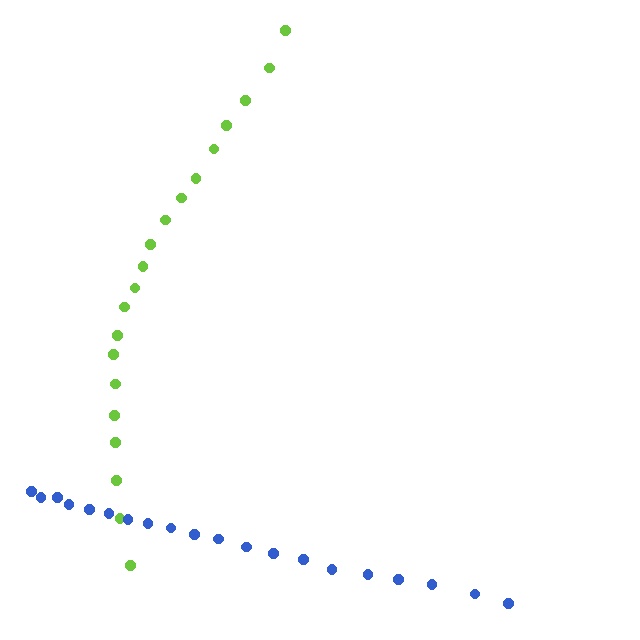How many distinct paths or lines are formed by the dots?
There are 2 distinct paths.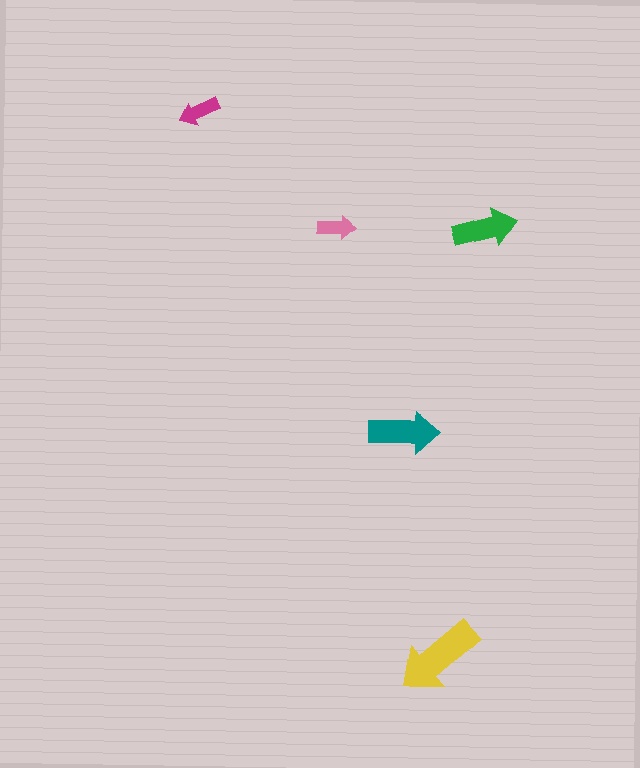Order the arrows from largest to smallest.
the yellow one, the teal one, the green one, the magenta one, the pink one.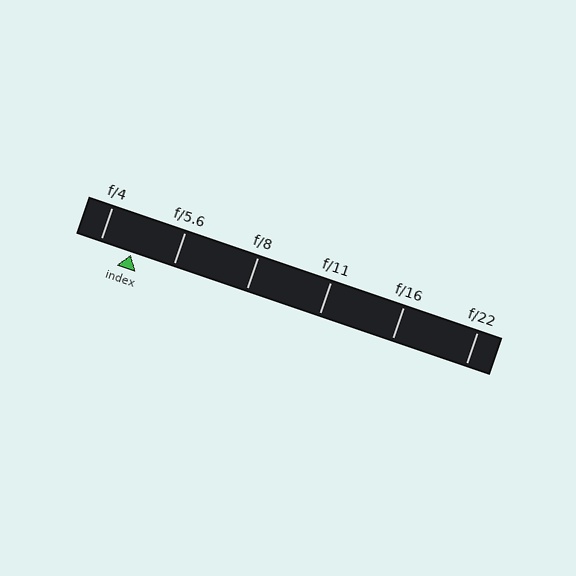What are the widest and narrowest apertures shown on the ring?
The widest aperture shown is f/4 and the narrowest is f/22.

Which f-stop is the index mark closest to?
The index mark is closest to f/4.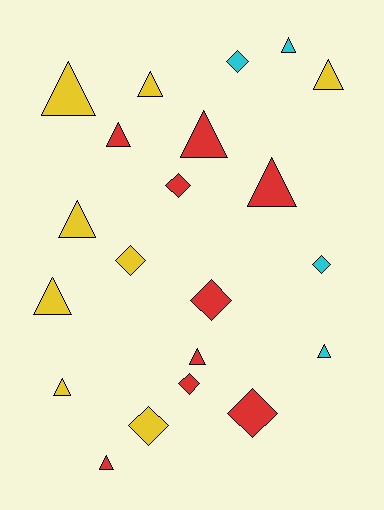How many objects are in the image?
There are 21 objects.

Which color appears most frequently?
Red, with 9 objects.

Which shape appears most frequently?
Triangle, with 13 objects.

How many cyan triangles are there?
There are 2 cyan triangles.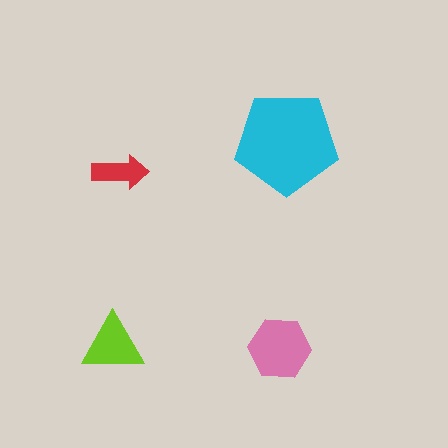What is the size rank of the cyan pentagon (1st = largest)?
1st.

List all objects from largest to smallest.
The cyan pentagon, the pink hexagon, the lime triangle, the red arrow.